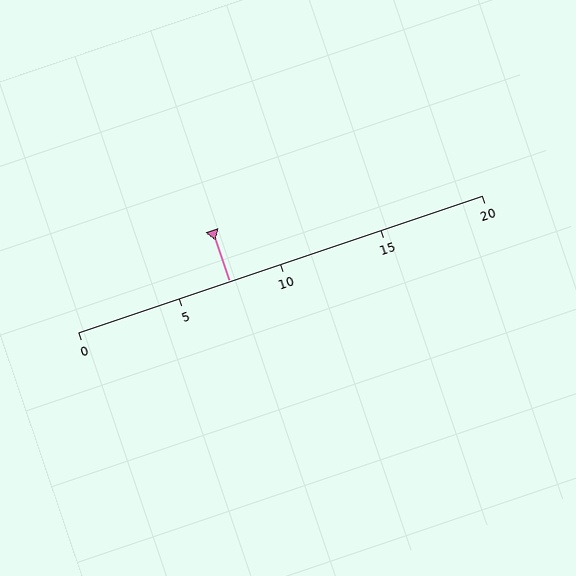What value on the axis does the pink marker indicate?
The marker indicates approximately 7.5.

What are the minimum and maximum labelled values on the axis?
The axis runs from 0 to 20.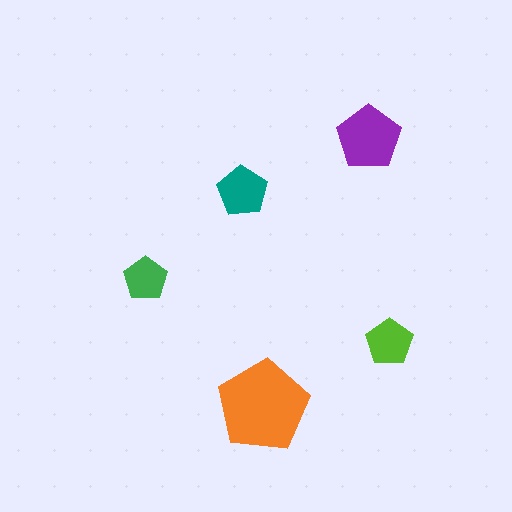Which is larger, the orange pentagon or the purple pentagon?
The orange one.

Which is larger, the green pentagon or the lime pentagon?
The lime one.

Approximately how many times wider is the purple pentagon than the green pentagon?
About 1.5 times wider.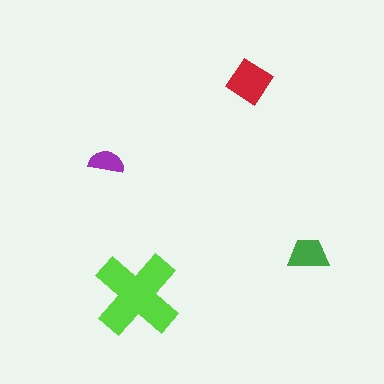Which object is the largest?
The lime cross.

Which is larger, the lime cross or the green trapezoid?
The lime cross.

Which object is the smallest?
The purple semicircle.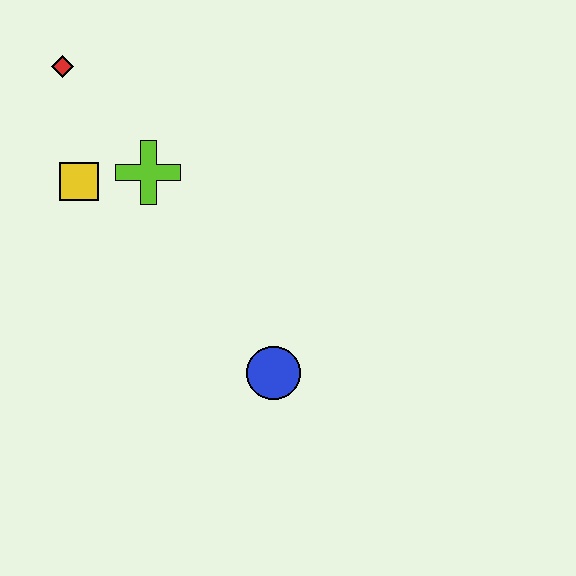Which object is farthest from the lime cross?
The blue circle is farthest from the lime cross.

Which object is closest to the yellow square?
The lime cross is closest to the yellow square.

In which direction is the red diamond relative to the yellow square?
The red diamond is above the yellow square.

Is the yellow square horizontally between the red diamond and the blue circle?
Yes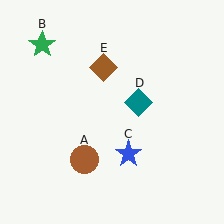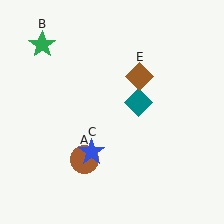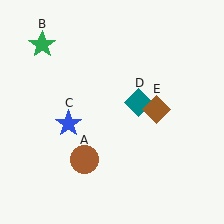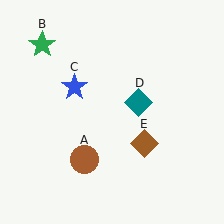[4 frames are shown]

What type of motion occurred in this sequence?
The blue star (object C), brown diamond (object E) rotated clockwise around the center of the scene.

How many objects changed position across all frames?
2 objects changed position: blue star (object C), brown diamond (object E).